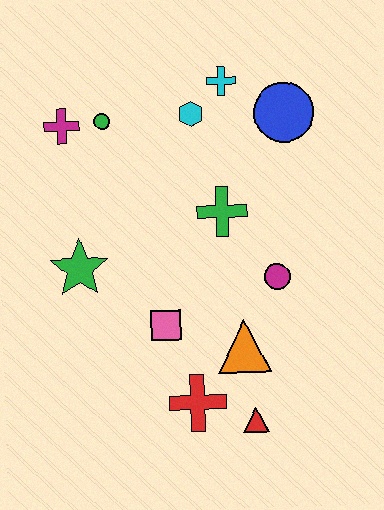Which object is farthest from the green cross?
The red triangle is farthest from the green cross.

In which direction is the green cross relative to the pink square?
The green cross is above the pink square.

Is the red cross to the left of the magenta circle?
Yes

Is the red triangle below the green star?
Yes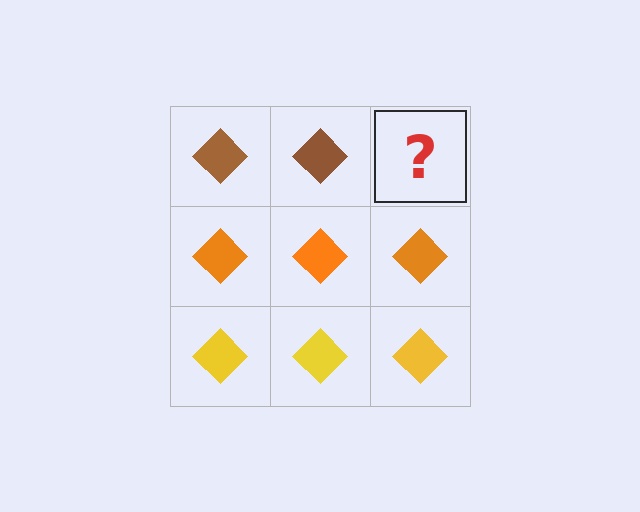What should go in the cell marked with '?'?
The missing cell should contain a brown diamond.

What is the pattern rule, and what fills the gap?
The rule is that each row has a consistent color. The gap should be filled with a brown diamond.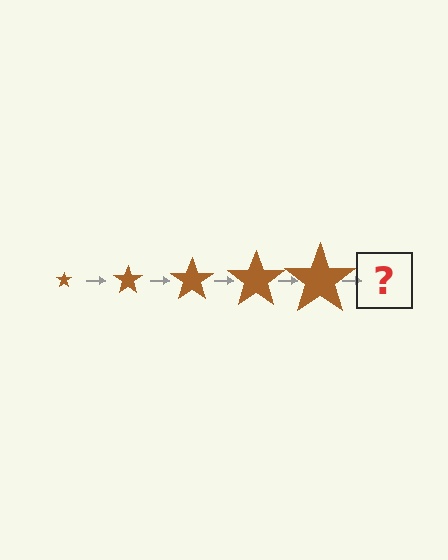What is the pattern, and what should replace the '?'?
The pattern is that the star gets progressively larger each step. The '?' should be a brown star, larger than the previous one.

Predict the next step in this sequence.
The next step is a brown star, larger than the previous one.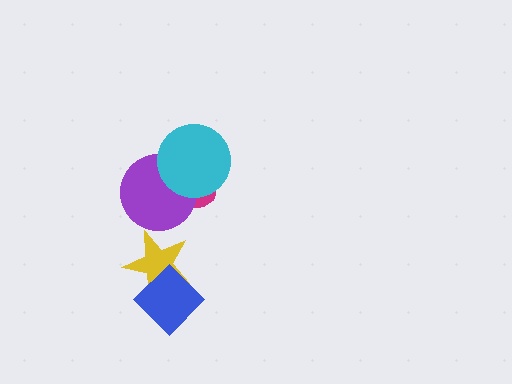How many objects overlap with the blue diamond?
1 object overlaps with the blue diamond.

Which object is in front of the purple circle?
The cyan circle is in front of the purple circle.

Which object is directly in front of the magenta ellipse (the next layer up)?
The purple circle is directly in front of the magenta ellipse.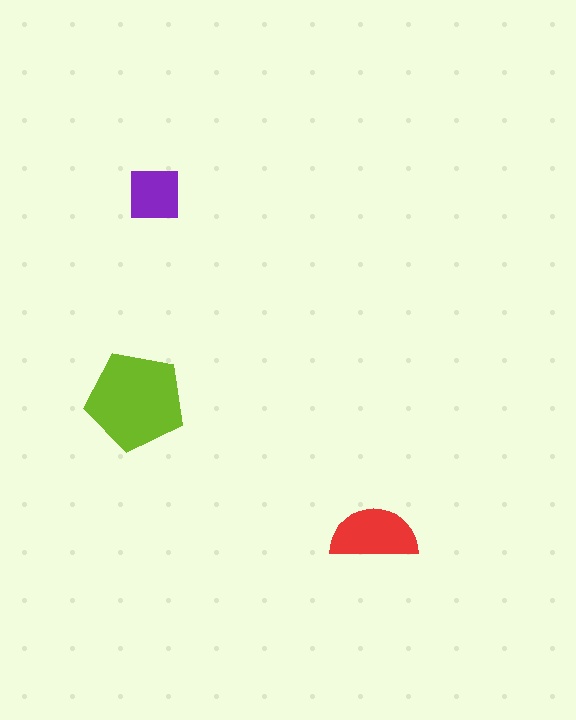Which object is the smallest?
The purple square.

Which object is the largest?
The lime pentagon.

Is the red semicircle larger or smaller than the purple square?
Larger.